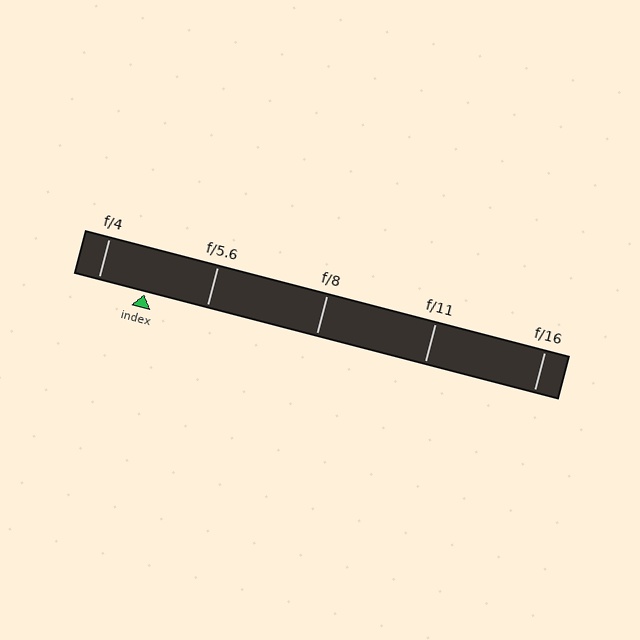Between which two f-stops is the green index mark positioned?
The index mark is between f/4 and f/5.6.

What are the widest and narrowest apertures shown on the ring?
The widest aperture shown is f/4 and the narrowest is f/16.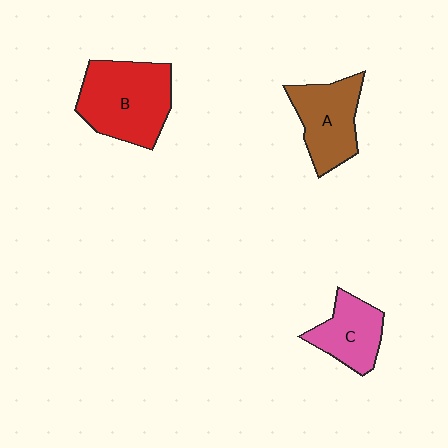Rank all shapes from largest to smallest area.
From largest to smallest: B (red), A (brown), C (pink).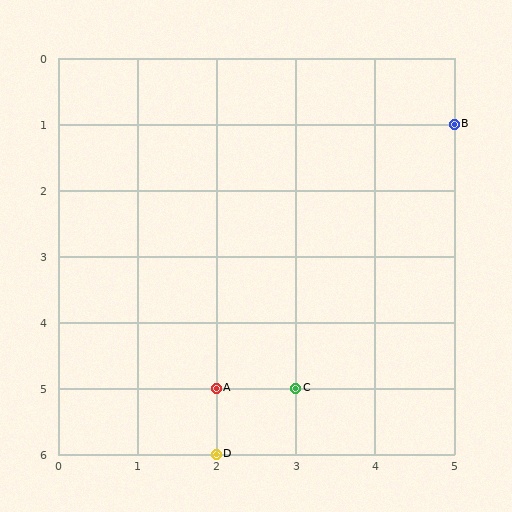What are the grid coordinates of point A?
Point A is at grid coordinates (2, 5).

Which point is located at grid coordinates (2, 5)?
Point A is at (2, 5).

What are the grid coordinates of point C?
Point C is at grid coordinates (3, 5).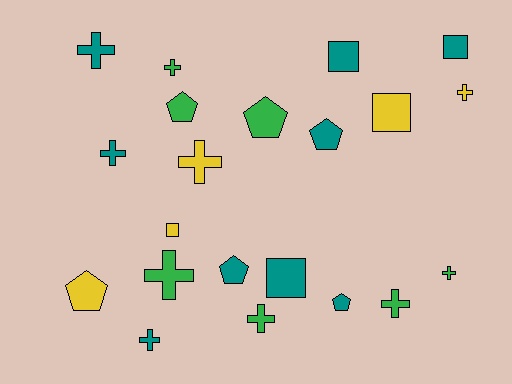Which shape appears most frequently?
Cross, with 10 objects.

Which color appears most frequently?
Teal, with 9 objects.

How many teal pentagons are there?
There are 3 teal pentagons.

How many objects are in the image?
There are 21 objects.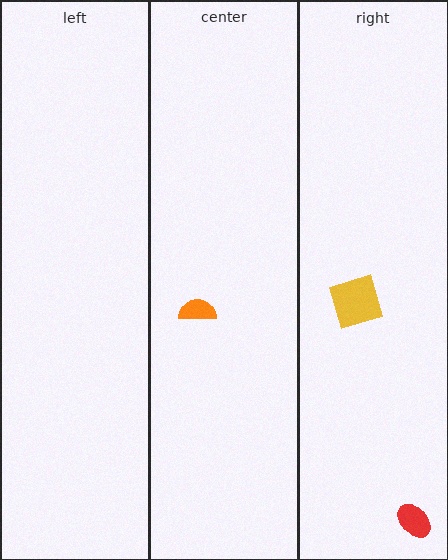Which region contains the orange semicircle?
The center region.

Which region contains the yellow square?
The right region.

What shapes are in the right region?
The red ellipse, the yellow square.